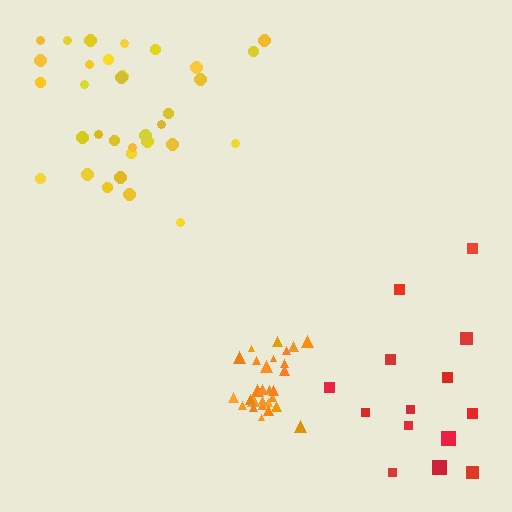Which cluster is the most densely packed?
Orange.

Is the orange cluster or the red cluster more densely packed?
Orange.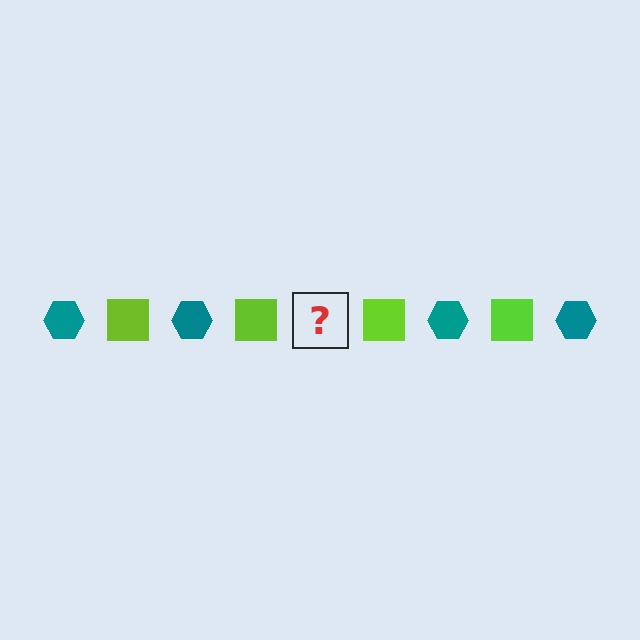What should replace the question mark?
The question mark should be replaced with a teal hexagon.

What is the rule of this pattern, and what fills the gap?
The rule is that the pattern alternates between teal hexagon and lime square. The gap should be filled with a teal hexagon.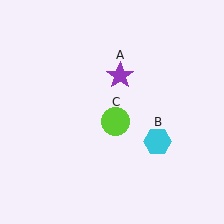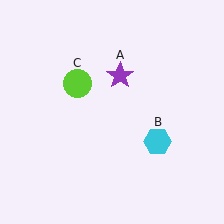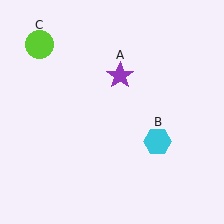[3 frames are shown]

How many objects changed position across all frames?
1 object changed position: lime circle (object C).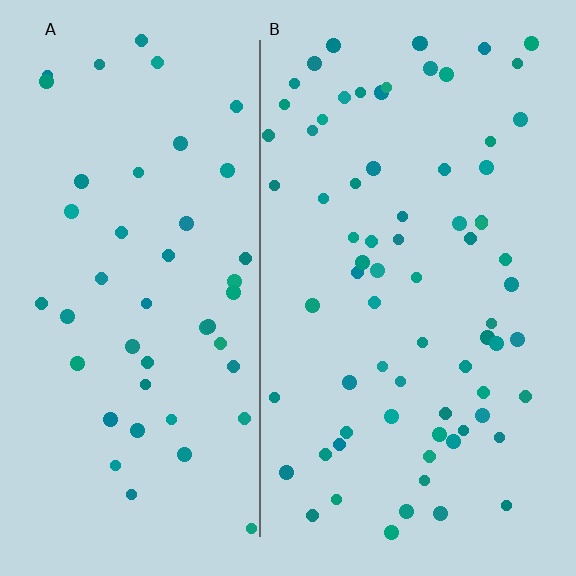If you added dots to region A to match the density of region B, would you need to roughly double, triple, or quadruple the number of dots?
Approximately double.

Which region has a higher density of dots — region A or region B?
B (the right).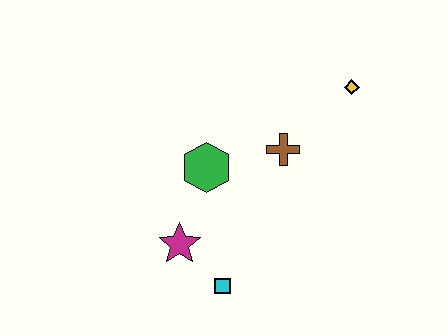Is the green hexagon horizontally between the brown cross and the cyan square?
No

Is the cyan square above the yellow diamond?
No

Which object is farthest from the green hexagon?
The yellow diamond is farthest from the green hexagon.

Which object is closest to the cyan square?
The magenta star is closest to the cyan square.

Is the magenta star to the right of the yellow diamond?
No